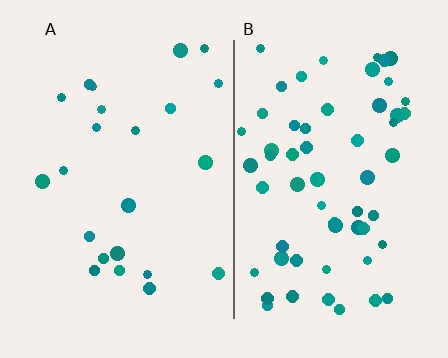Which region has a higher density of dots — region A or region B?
B (the right).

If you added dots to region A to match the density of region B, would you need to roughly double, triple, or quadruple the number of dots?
Approximately triple.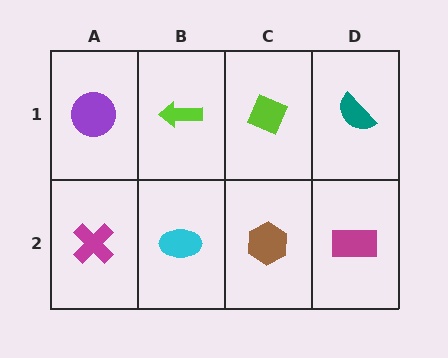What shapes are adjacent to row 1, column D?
A magenta rectangle (row 2, column D), a lime diamond (row 1, column C).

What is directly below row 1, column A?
A magenta cross.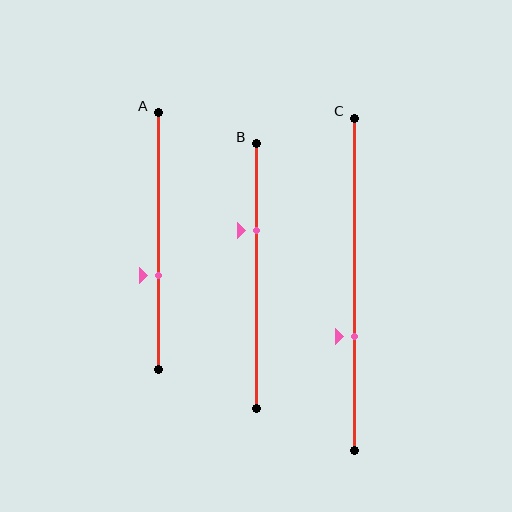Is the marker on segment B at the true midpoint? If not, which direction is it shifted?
No, the marker on segment B is shifted upward by about 17% of the segment length.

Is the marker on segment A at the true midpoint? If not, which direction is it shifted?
No, the marker on segment A is shifted downward by about 13% of the segment length.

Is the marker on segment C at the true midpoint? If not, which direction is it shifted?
No, the marker on segment C is shifted downward by about 16% of the segment length.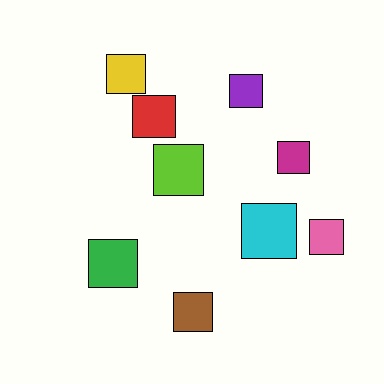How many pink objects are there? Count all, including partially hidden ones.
There is 1 pink object.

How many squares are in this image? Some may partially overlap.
There are 9 squares.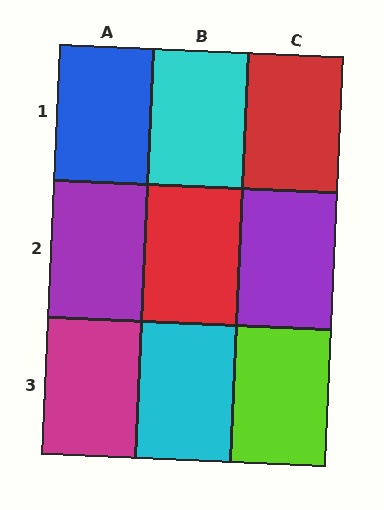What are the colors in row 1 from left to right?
Blue, cyan, red.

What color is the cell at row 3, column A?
Magenta.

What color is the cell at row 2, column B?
Red.